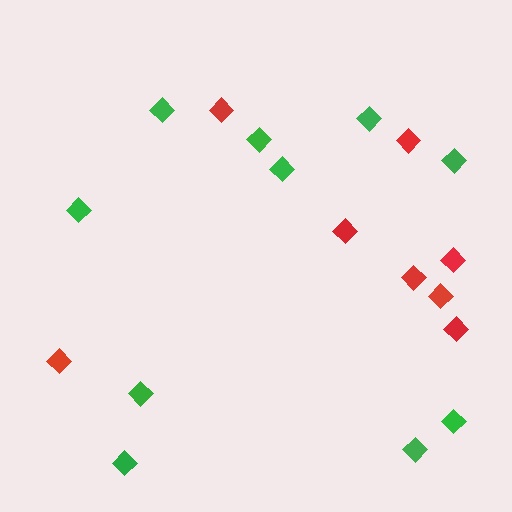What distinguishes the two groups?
There are 2 groups: one group of green diamonds (10) and one group of red diamonds (8).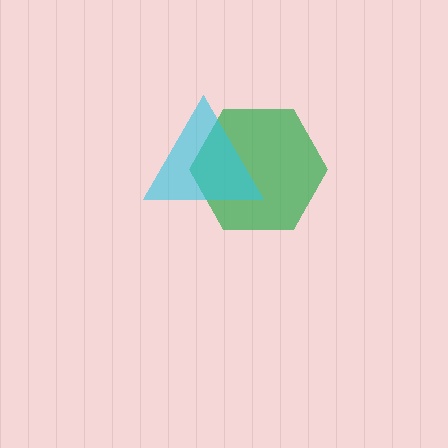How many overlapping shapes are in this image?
There are 2 overlapping shapes in the image.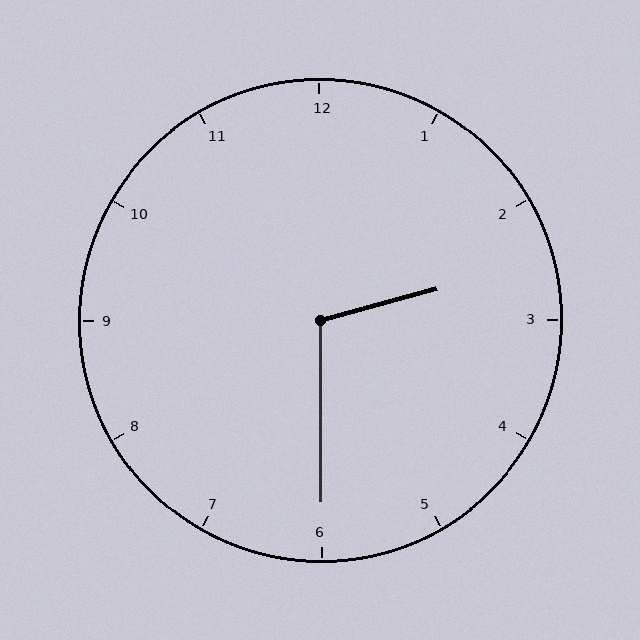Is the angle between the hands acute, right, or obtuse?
It is obtuse.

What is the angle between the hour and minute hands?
Approximately 105 degrees.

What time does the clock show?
2:30.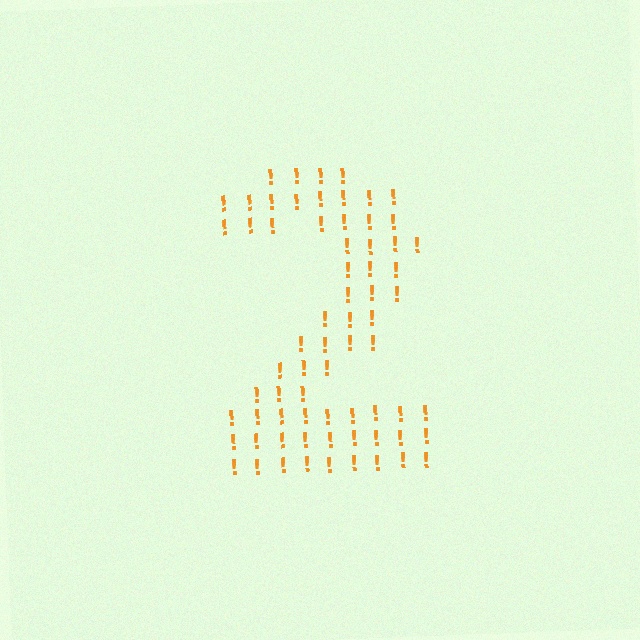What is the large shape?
The large shape is the digit 2.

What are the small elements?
The small elements are exclamation marks.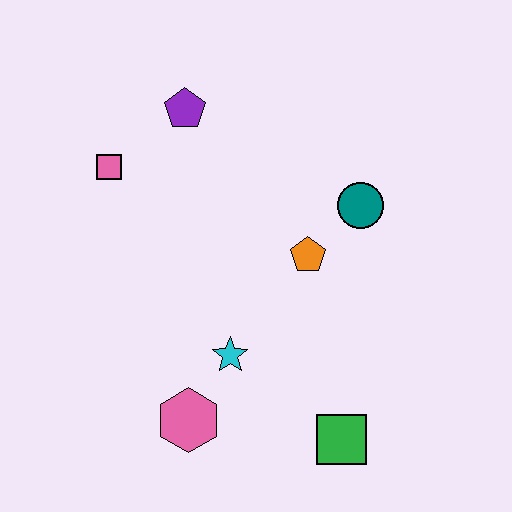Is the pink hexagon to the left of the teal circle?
Yes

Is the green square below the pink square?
Yes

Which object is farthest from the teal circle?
The pink hexagon is farthest from the teal circle.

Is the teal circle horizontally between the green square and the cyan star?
No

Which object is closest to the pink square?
The purple pentagon is closest to the pink square.